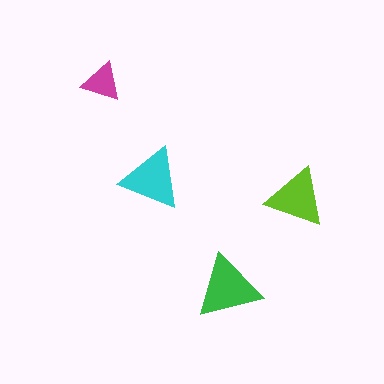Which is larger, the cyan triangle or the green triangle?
The green one.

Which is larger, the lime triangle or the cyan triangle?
The cyan one.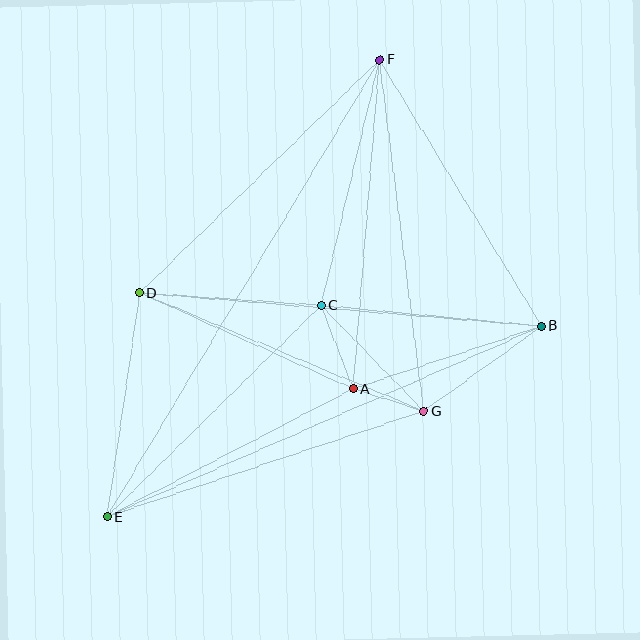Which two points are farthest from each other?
Points E and F are farthest from each other.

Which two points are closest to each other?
Points A and G are closest to each other.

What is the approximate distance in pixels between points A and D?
The distance between A and D is approximately 234 pixels.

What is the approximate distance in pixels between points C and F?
The distance between C and F is approximately 252 pixels.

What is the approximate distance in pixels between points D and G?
The distance between D and G is approximately 308 pixels.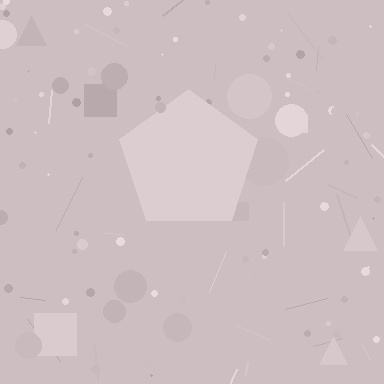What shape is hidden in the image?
A pentagon is hidden in the image.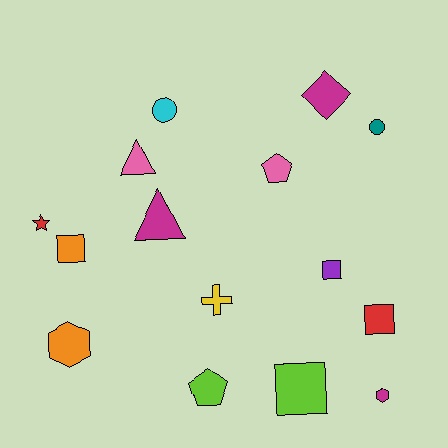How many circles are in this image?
There are 2 circles.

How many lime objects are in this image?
There are 2 lime objects.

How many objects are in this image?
There are 15 objects.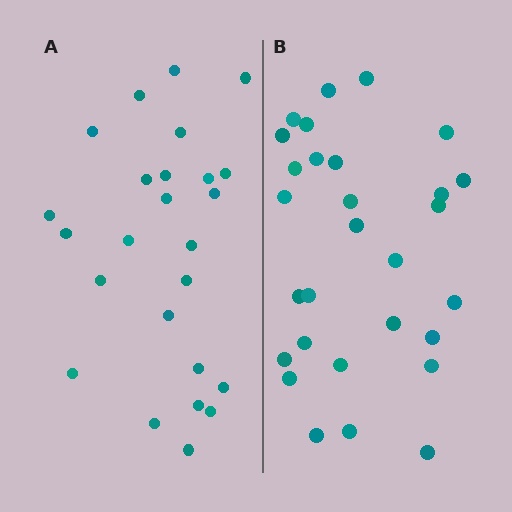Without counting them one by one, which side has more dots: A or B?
Region B (the right region) has more dots.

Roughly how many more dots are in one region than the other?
Region B has about 4 more dots than region A.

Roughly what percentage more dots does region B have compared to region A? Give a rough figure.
About 15% more.